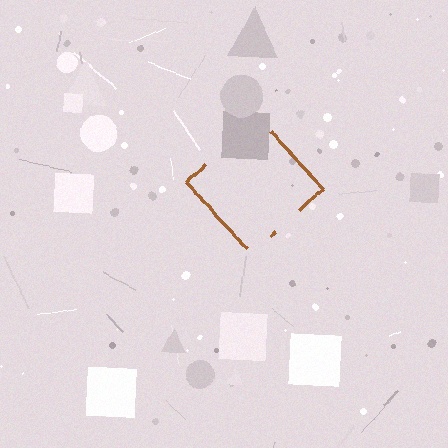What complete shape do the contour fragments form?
The contour fragments form a diamond.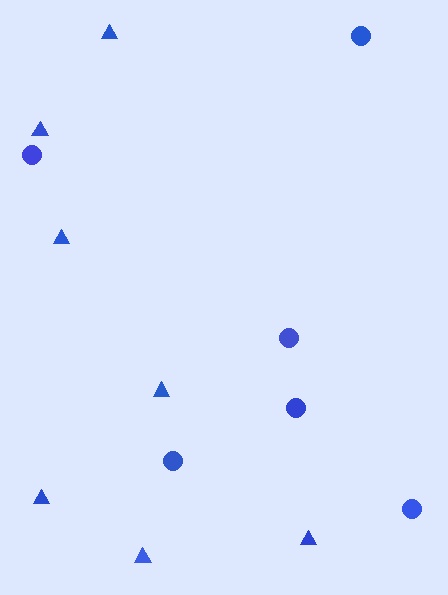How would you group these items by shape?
There are 2 groups: one group of circles (6) and one group of triangles (7).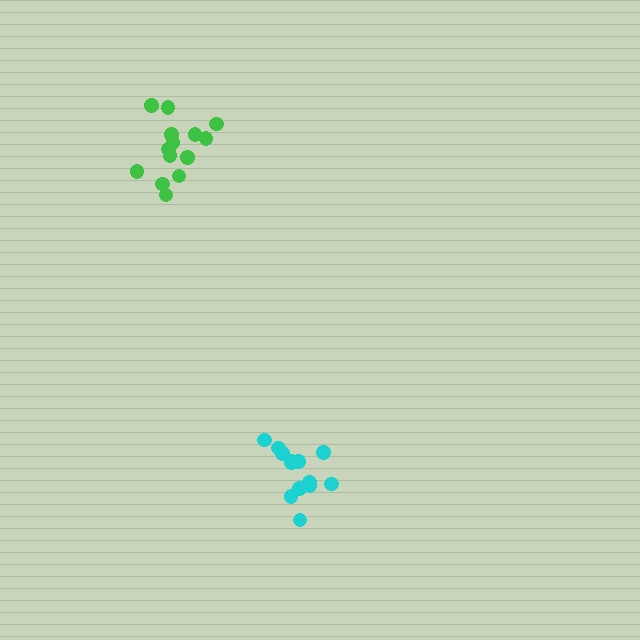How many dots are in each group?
Group 1: 14 dots, Group 2: 13 dots (27 total).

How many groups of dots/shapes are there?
There are 2 groups.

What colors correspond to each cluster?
The clusters are colored: green, cyan.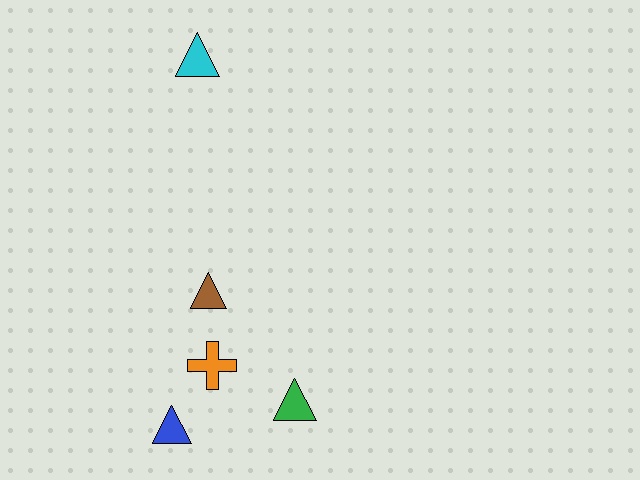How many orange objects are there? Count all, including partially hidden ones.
There is 1 orange object.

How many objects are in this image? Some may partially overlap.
There are 5 objects.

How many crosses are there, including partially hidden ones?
There is 1 cross.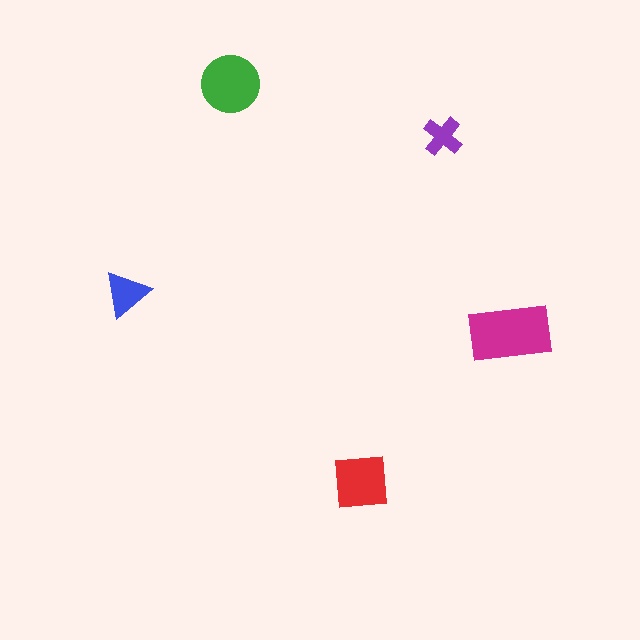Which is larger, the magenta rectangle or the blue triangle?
The magenta rectangle.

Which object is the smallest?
The purple cross.